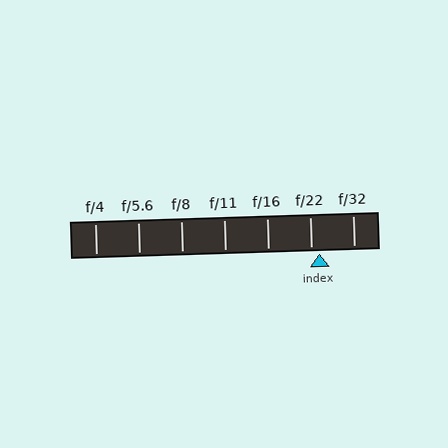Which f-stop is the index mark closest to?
The index mark is closest to f/22.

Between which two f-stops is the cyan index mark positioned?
The index mark is between f/22 and f/32.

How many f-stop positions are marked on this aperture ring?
There are 7 f-stop positions marked.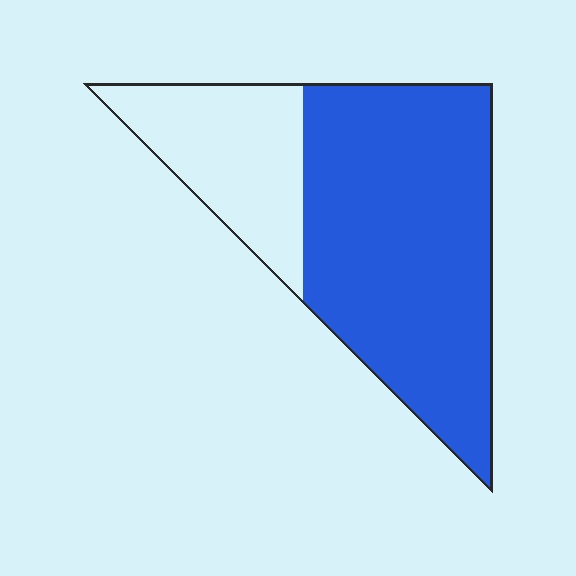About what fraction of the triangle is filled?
About three quarters (3/4).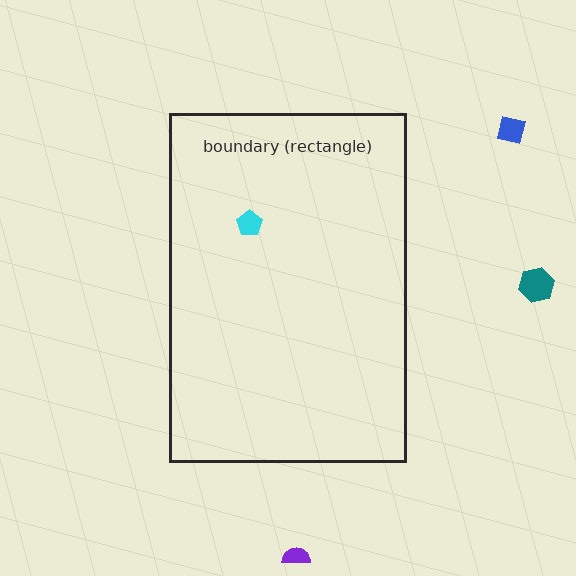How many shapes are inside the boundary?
1 inside, 3 outside.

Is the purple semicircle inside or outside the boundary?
Outside.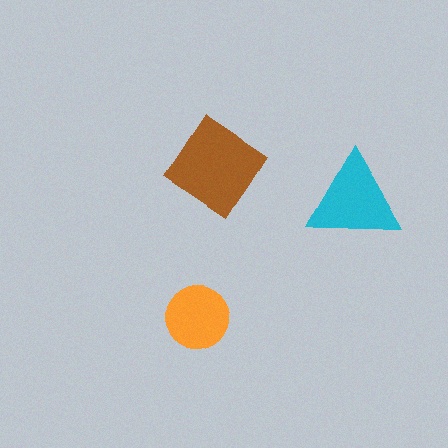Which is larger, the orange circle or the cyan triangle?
The cyan triangle.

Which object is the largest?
The brown diamond.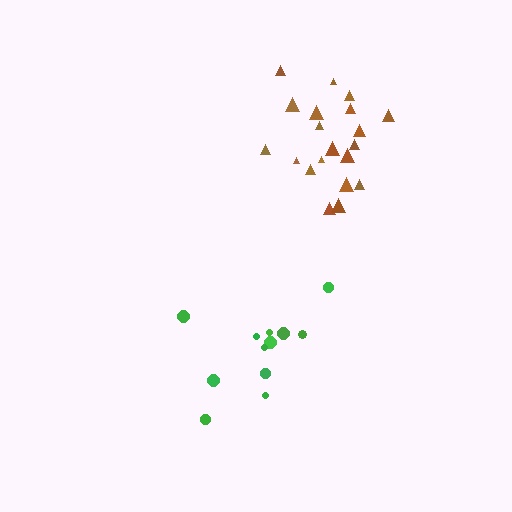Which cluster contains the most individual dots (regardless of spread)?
Brown (20).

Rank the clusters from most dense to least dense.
brown, green.